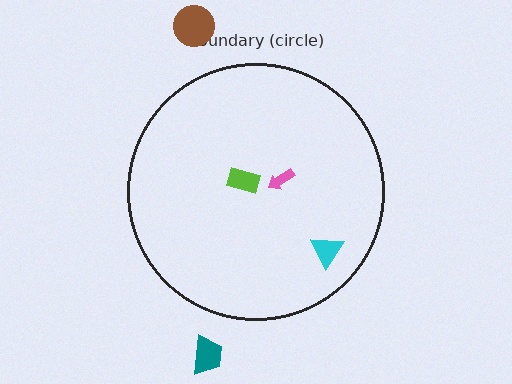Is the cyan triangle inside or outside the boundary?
Inside.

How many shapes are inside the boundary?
3 inside, 2 outside.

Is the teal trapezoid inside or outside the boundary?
Outside.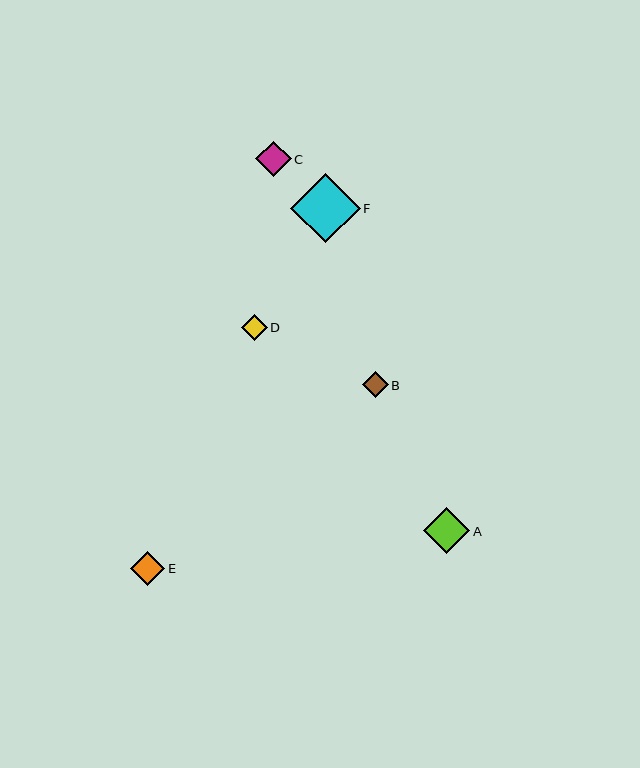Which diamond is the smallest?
Diamond D is the smallest with a size of approximately 26 pixels.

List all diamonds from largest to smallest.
From largest to smallest: F, A, C, E, B, D.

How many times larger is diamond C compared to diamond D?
Diamond C is approximately 1.4 times the size of diamond D.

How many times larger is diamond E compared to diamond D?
Diamond E is approximately 1.3 times the size of diamond D.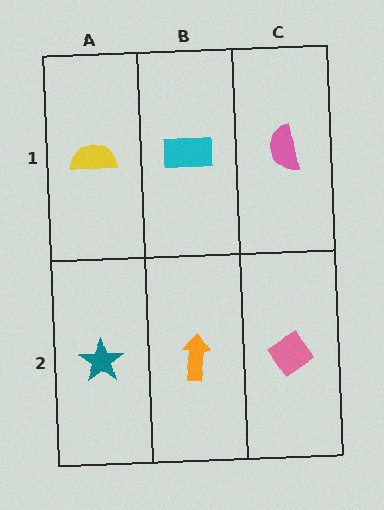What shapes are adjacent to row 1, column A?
A teal star (row 2, column A), a cyan rectangle (row 1, column B).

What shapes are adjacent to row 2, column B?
A cyan rectangle (row 1, column B), a teal star (row 2, column A), a pink diamond (row 2, column C).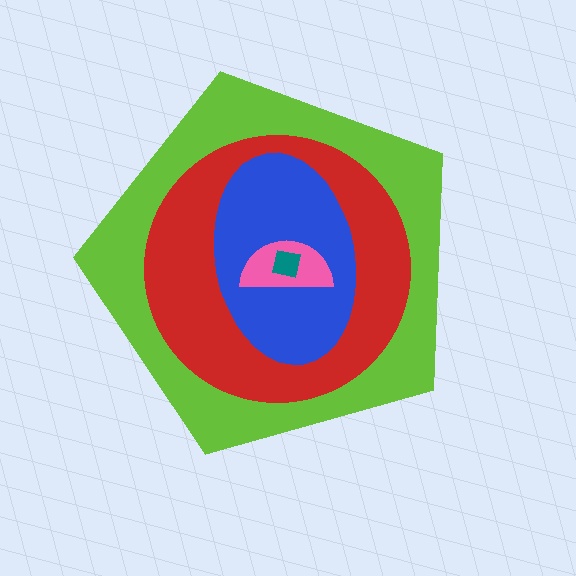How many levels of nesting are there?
5.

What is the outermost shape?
The lime pentagon.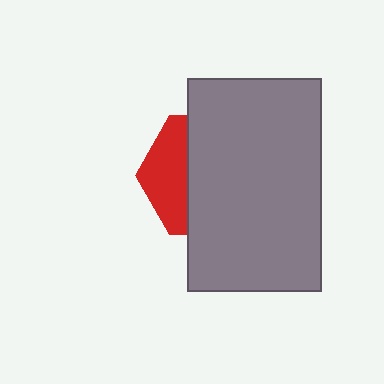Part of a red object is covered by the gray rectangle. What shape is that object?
It is a hexagon.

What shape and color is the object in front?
The object in front is a gray rectangle.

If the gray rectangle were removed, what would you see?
You would see the complete red hexagon.